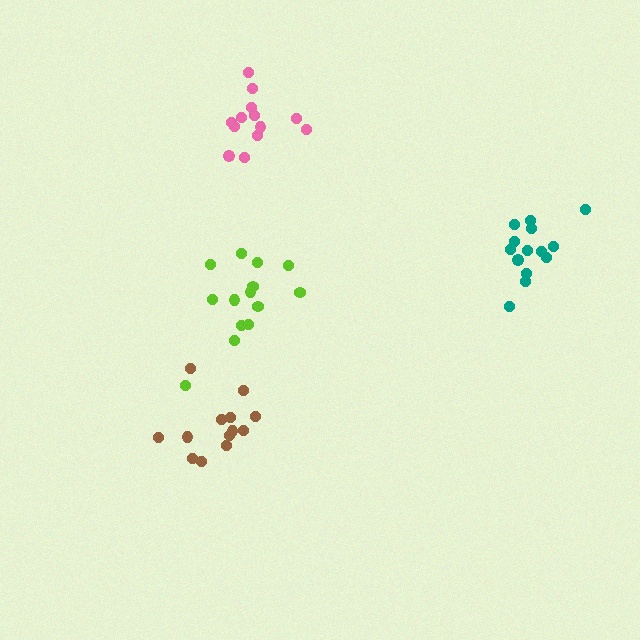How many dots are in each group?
Group 1: 14 dots, Group 2: 13 dots, Group 3: 14 dots, Group 4: 13 dots (54 total).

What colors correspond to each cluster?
The clusters are colored: teal, pink, lime, brown.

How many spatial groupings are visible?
There are 4 spatial groupings.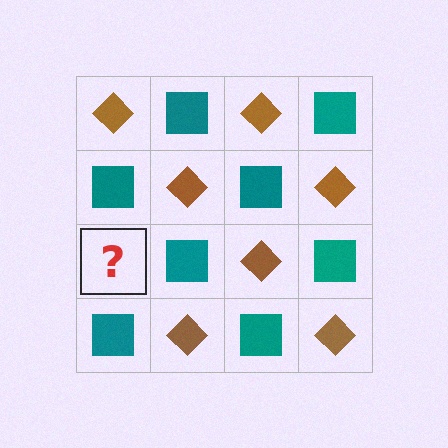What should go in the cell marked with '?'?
The missing cell should contain a brown diamond.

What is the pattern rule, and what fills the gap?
The rule is that it alternates brown diamond and teal square in a checkerboard pattern. The gap should be filled with a brown diamond.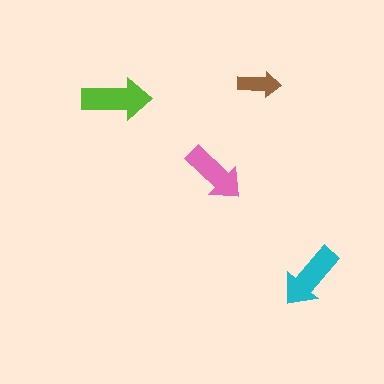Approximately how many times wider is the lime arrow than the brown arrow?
About 1.5 times wider.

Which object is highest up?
The brown arrow is topmost.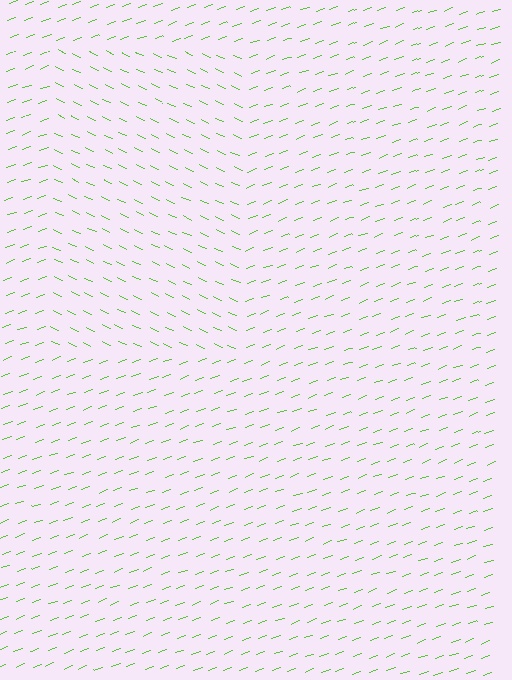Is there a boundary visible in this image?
Yes, there is a texture boundary formed by a change in line orientation.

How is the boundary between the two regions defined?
The boundary is defined purely by a change in line orientation (approximately 45 degrees difference). All lines are the same color and thickness.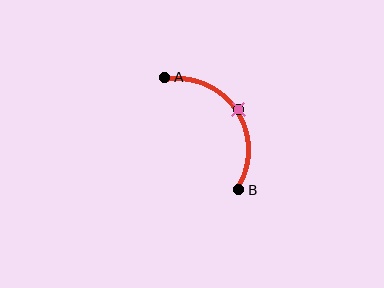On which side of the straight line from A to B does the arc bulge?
The arc bulges to the right of the straight line connecting A and B.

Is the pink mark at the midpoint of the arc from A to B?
Yes. The pink mark lies on the arc at equal arc-length from both A and B — it is the arc midpoint.